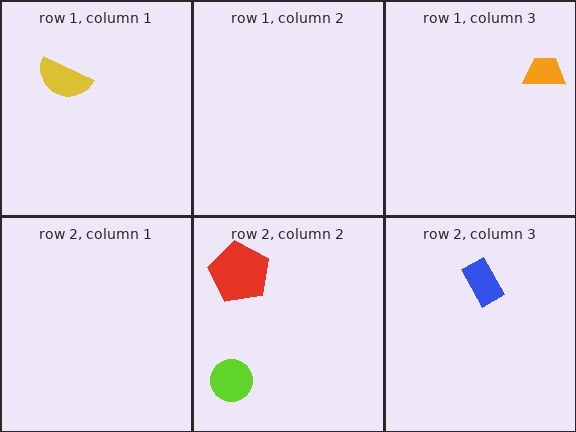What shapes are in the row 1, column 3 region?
The orange trapezoid.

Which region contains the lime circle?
The row 2, column 2 region.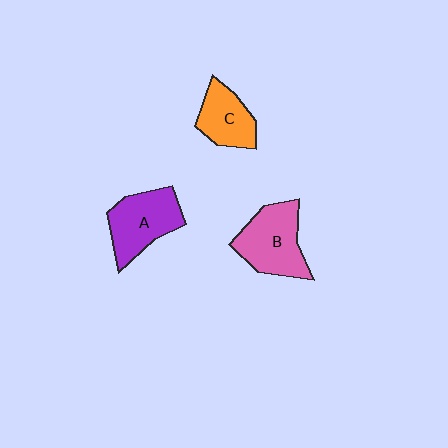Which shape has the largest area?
Shape B (pink).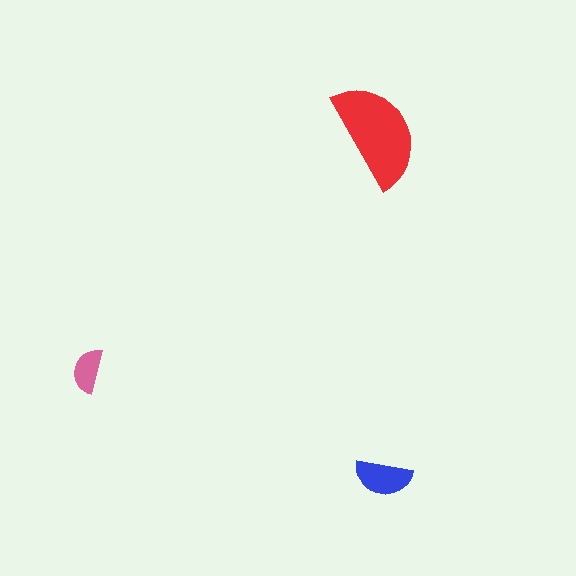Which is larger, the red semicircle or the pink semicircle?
The red one.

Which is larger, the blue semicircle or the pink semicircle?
The blue one.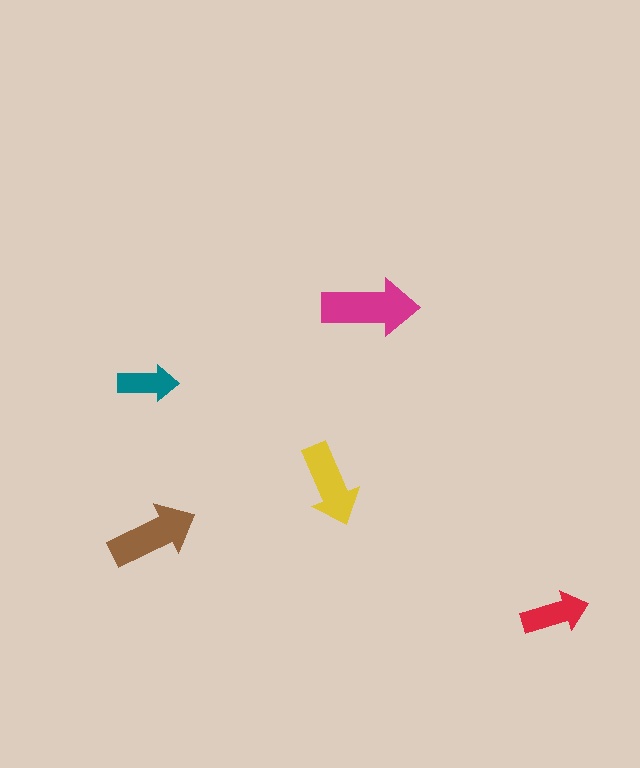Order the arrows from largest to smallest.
the magenta one, the brown one, the yellow one, the red one, the teal one.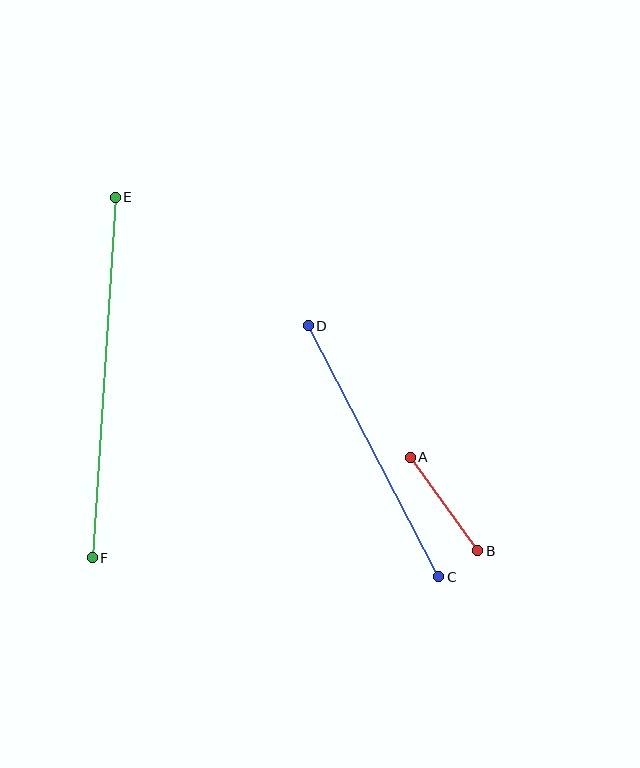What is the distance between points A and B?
The distance is approximately 115 pixels.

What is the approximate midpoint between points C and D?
The midpoint is at approximately (373, 451) pixels.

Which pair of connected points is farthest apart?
Points E and F are farthest apart.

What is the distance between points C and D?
The distance is approximately 283 pixels.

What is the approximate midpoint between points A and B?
The midpoint is at approximately (444, 504) pixels.